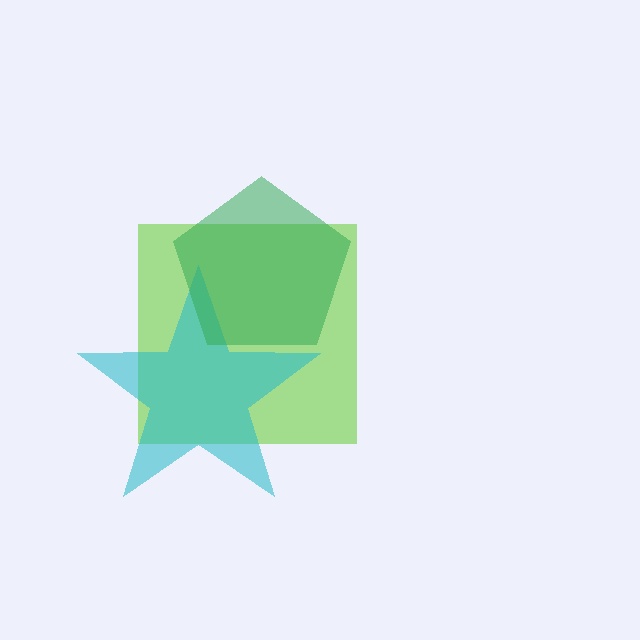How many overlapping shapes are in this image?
There are 3 overlapping shapes in the image.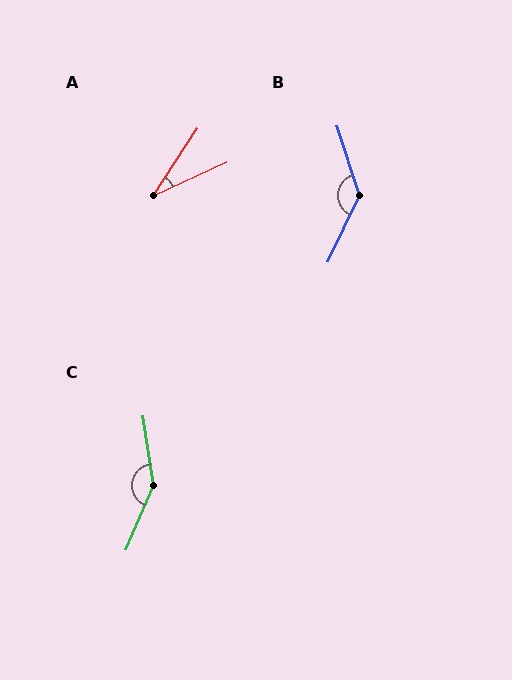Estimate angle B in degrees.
Approximately 136 degrees.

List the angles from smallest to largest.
A (32°), B (136°), C (148°).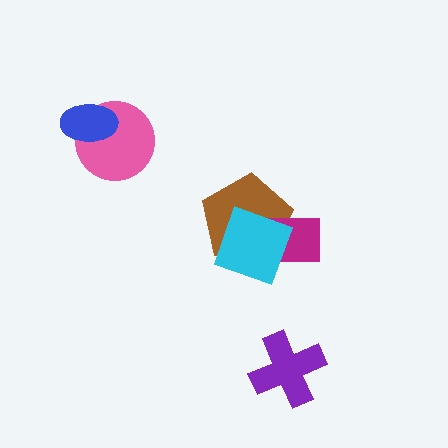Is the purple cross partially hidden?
No, no other shape covers it.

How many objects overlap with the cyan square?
2 objects overlap with the cyan square.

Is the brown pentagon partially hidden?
Yes, it is partially covered by another shape.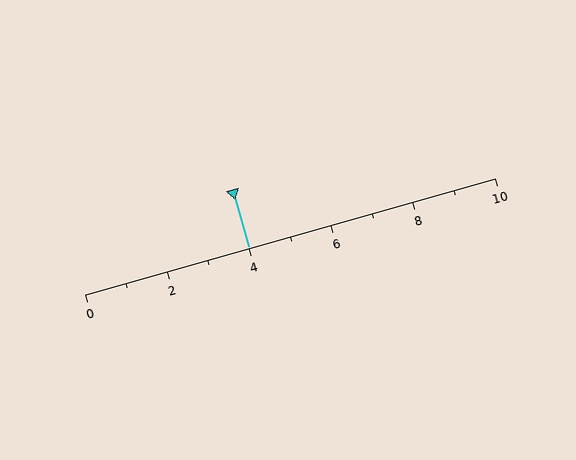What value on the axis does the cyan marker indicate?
The marker indicates approximately 4.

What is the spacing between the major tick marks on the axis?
The major ticks are spaced 2 apart.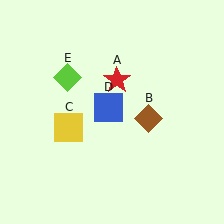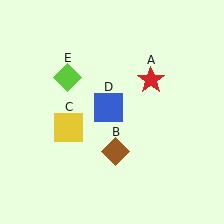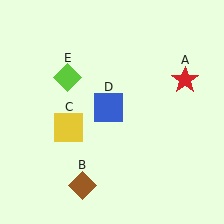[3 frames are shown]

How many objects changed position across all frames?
2 objects changed position: red star (object A), brown diamond (object B).